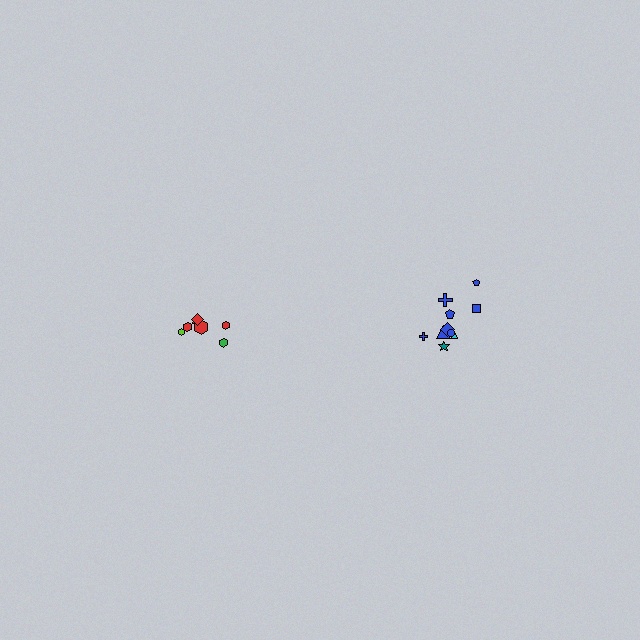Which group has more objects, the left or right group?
The right group.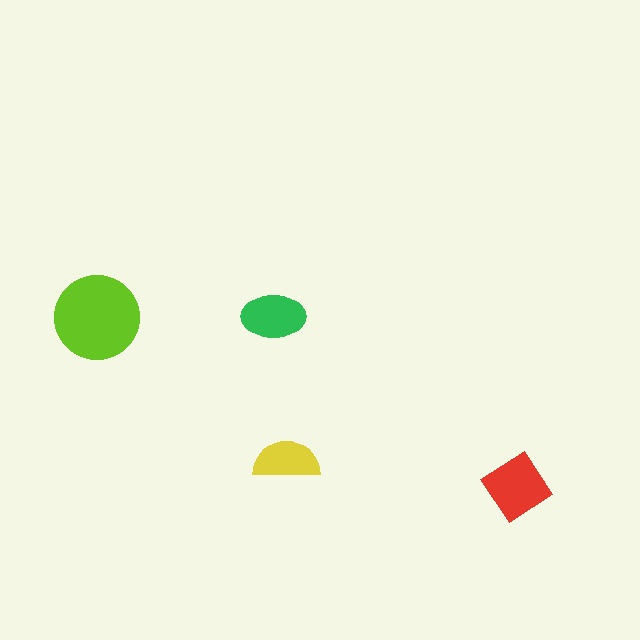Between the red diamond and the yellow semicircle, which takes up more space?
The red diamond.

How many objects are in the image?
There are 4 objects in the image.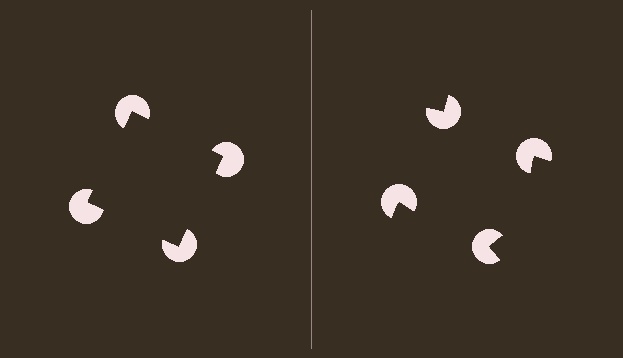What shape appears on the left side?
An illusory square.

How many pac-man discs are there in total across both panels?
8 — 4 on each side.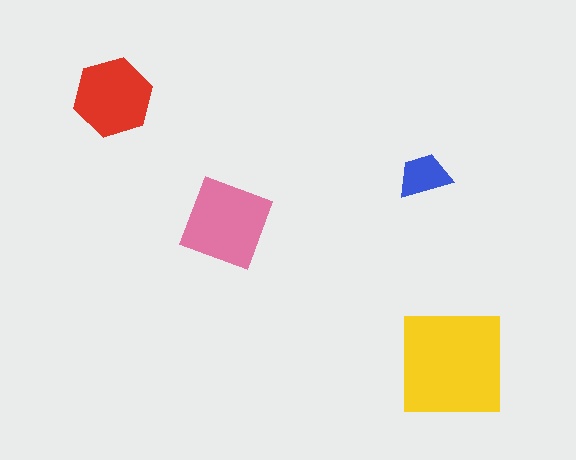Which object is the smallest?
The blue trapezoid.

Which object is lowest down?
The yellow square is bottommost.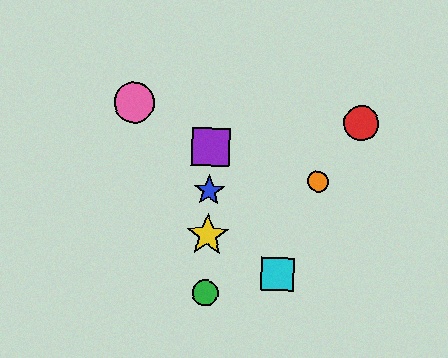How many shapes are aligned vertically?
4 shapes (the blue star, the green circle, the yellow star, the purple square) are aligned vertically.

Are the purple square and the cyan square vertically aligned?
No, the purple square is at x≈211 and the cyan square is at x≈277.